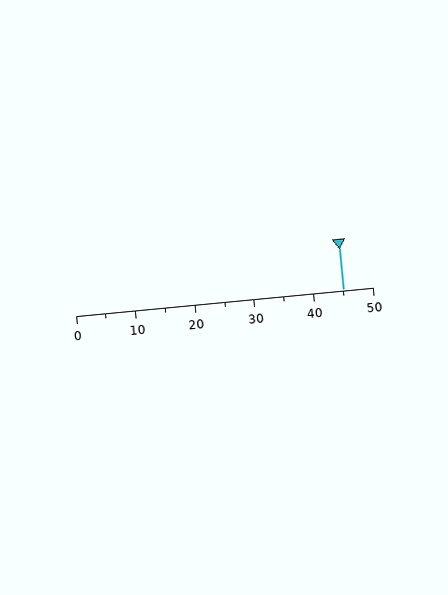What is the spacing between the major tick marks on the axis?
The major ticks are spaced 10 apart.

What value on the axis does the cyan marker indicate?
The marker indicates approximately 45.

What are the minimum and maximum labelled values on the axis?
The axis runs from 0 to 50.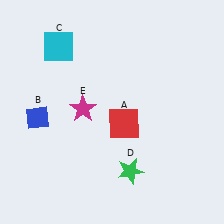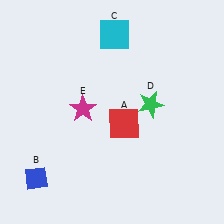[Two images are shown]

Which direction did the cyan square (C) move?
The cyan square (C) moved right.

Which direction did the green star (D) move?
The green star (D) moved up.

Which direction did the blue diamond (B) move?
The blue diamond (B) moved down.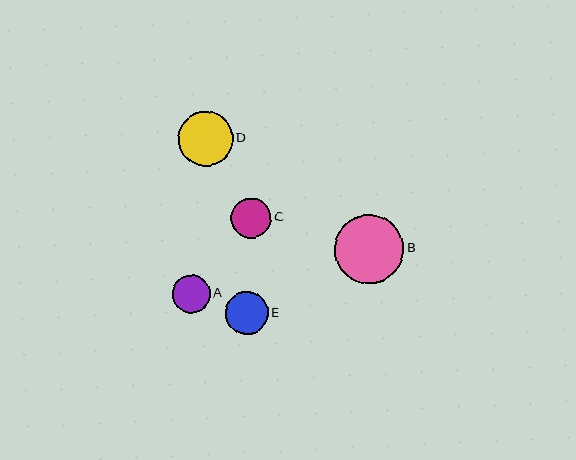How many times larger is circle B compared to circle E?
Circle B is approximately 1.6 times the size of circle E.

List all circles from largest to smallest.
From largest to smallest: B, D, E, C, A.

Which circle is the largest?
Circle B is the largest with a size of approximately 69 pixels.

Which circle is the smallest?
Circle A is the smallest with a size of approximately 38 pixels.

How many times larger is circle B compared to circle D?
Circle B is approximately 1.3 times the size of circle D.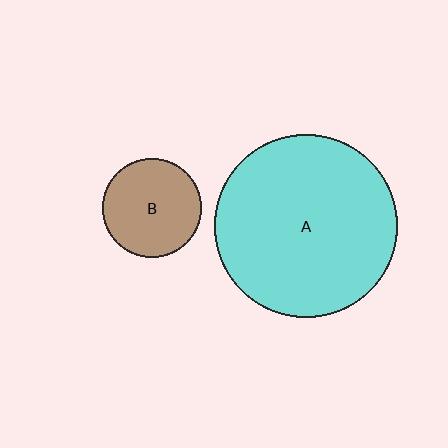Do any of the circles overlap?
No, none of the circles overlap.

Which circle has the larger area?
Circle A (cyan).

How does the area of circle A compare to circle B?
Approximately 3.4 times.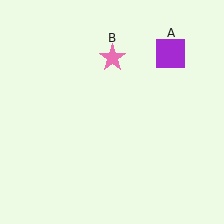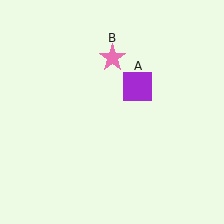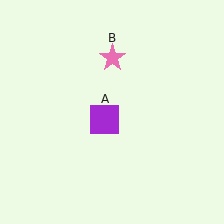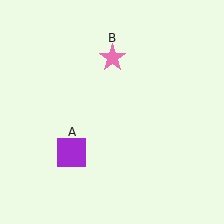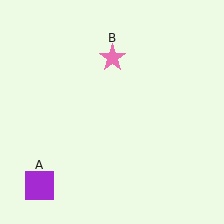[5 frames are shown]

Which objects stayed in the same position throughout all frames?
Pink star (object B) remained stationary.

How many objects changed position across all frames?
1 object changed position: purple square (object A).